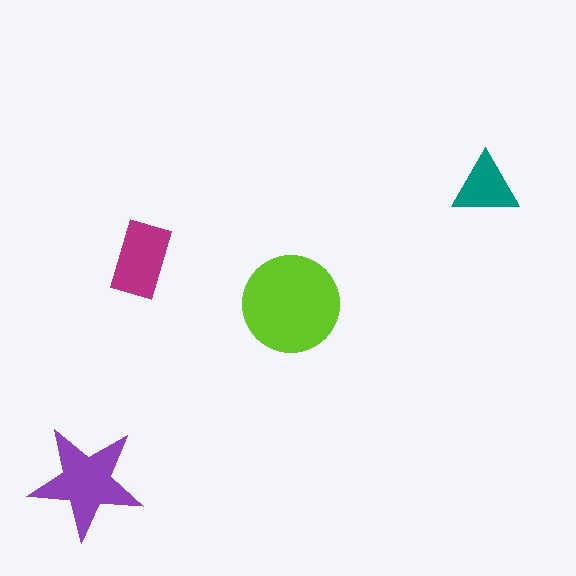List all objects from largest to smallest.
The lime circle, the purple star, the magenta rectangle, the teal triangle.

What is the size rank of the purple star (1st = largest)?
2nd.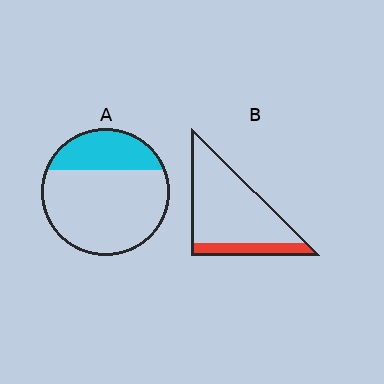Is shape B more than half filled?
No.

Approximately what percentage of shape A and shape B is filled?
A is approximately 30% and B is approximately 20%.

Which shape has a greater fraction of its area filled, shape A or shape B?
Shape A.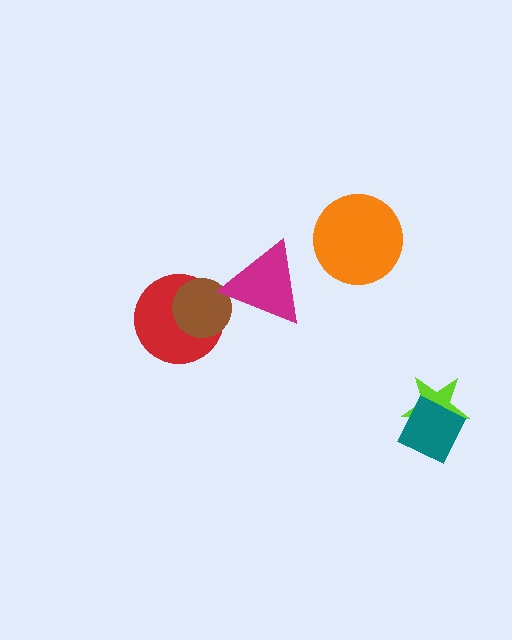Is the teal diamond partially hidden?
No, no other shape covers it.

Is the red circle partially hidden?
Yes, it is partially covered by another shape.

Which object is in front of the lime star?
The teal diamond is in front of the lime star.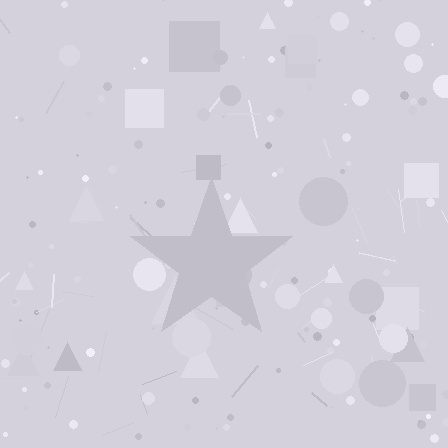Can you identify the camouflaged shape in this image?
The camouflaged shape is a star.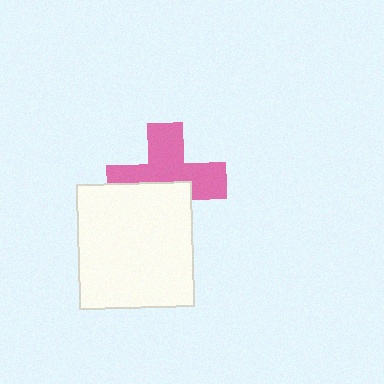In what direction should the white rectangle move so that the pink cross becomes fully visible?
The white rectangle should move down. That is the shortest direction to clear the overlap and leave the pink cross fully visible.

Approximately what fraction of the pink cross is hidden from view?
Roughly 41% of the pink cross is hidden behind the white rectangle.